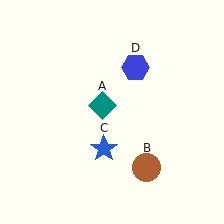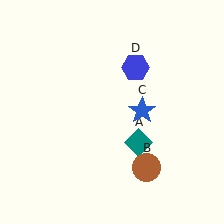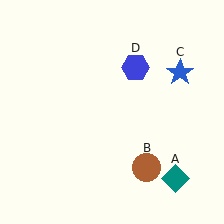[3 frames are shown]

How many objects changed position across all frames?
2 objects changed position: teal diamond (object A), blue star (object C).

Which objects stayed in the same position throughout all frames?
Brown circle (object B) and blue hexagon (object D) remained stationary.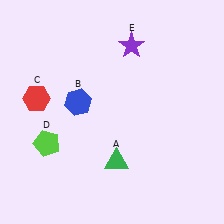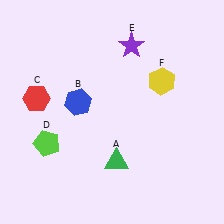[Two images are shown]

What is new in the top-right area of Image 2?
A yellow hexagon (F) was added in the top-right area of Image 2.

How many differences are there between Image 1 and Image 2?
There is 1 difference between the two images.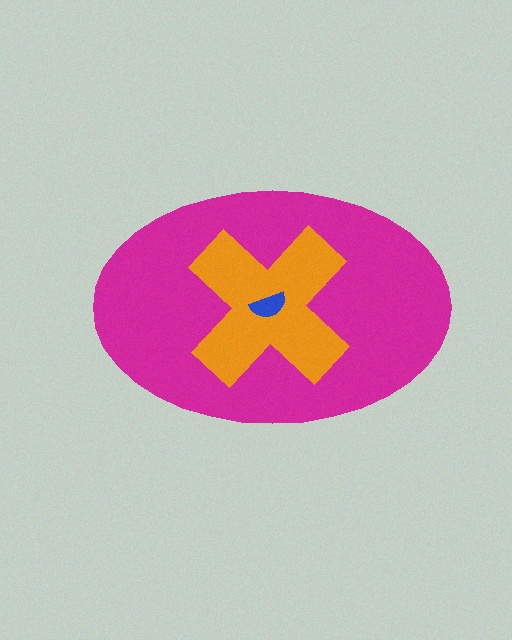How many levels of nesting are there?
3.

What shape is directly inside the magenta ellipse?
The orange cross.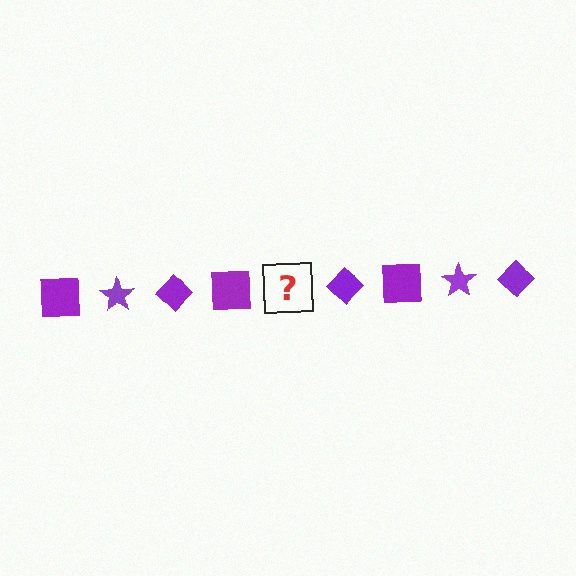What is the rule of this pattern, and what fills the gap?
The rule is that the pattern cycles through square, star, diamond shapes in purple. The gap should be filled with a purple star.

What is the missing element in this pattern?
The missing element is a purple star.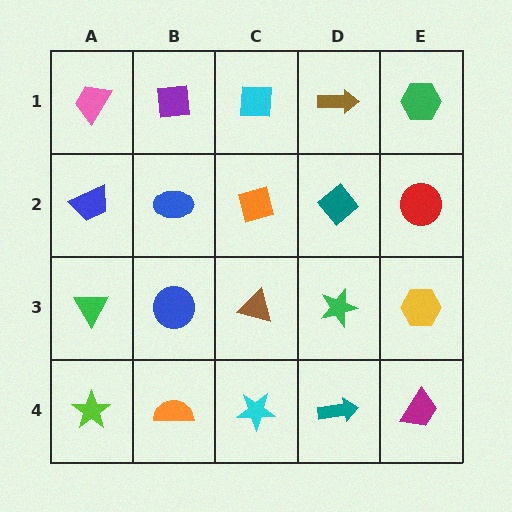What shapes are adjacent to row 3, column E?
A red circle (row 2, column E), a magenta trapezoid (row 4, column E), a green star (row 3, column D).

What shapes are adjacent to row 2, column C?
A cyan square (row 1, column C), a brown triangle (row 3, column C), a blue ellipse (row 2, column B), a teal diamond (row 2, column D).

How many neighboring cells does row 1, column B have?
3.